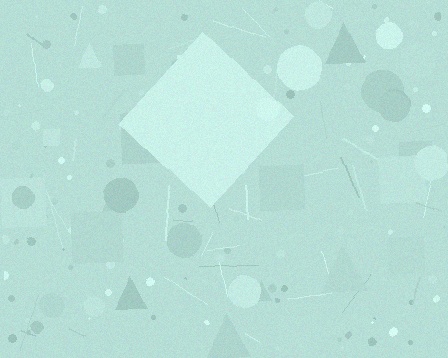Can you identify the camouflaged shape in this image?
The camouflaged shape is a diamond.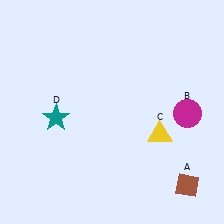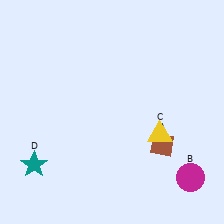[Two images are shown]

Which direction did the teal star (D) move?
The teal star (D) moved down.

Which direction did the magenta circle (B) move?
The magenta circle (B) moved down.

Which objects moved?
The objects that moved are: the brown diamond (A), the magenta circle (B), the teal star (D).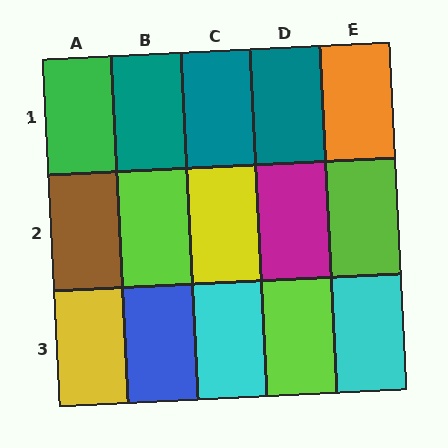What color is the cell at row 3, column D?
Lime.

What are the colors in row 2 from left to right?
Brown, lime, yellow, magenta, lime.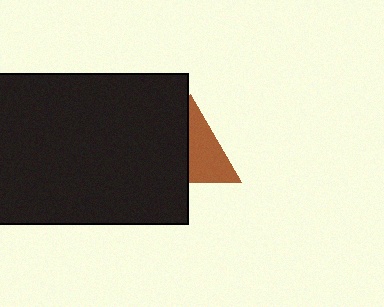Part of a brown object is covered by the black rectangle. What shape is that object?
It is a triangle.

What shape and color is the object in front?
The object in front is a black rectangle.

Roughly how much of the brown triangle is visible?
About half of it is visible (roughly 52%).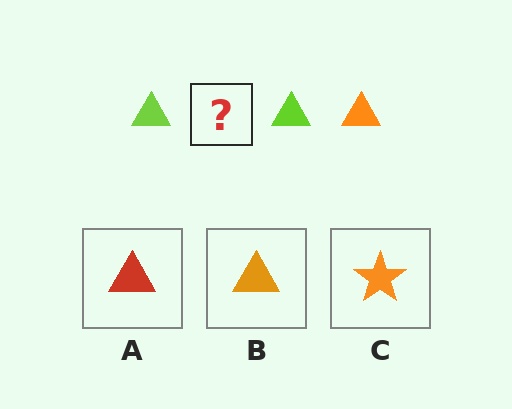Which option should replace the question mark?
Option B.